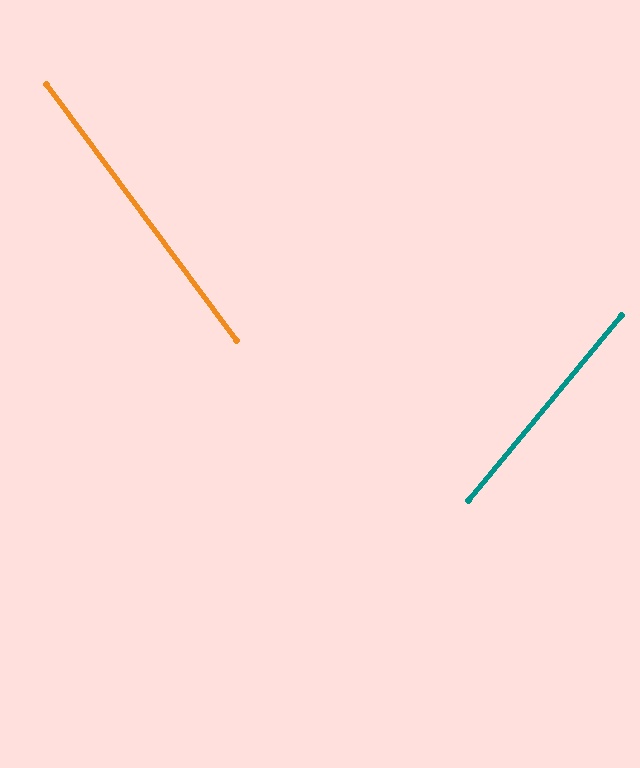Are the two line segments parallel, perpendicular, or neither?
Neither parallel nor perpendicular — they differ by about 76°.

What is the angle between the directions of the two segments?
Approximately 76 degrees.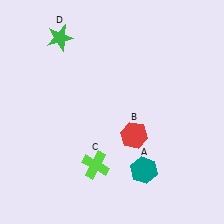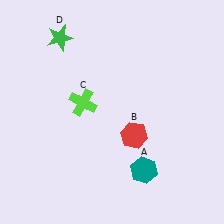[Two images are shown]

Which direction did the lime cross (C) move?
The lime cross (C) moved up.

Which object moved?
The lime cross (C) moved up.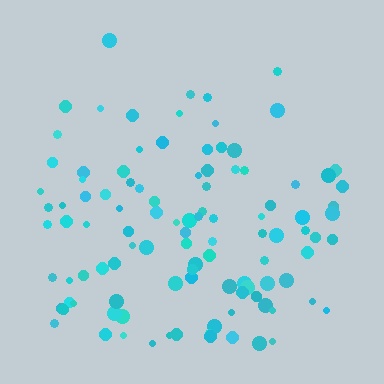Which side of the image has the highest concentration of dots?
The bottom.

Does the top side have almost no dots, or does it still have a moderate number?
Still a moderate number, just noticeably fewer than the bottom.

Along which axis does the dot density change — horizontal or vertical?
Vertical.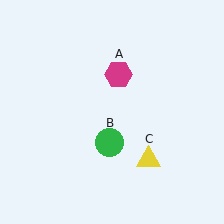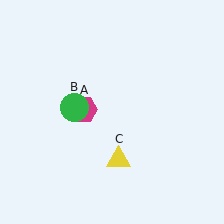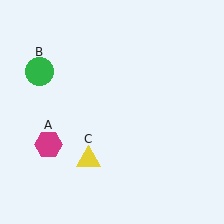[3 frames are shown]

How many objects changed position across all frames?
3 objects changed position: magenta hexagon (object A), green circle (object B), yellow triangle (object C).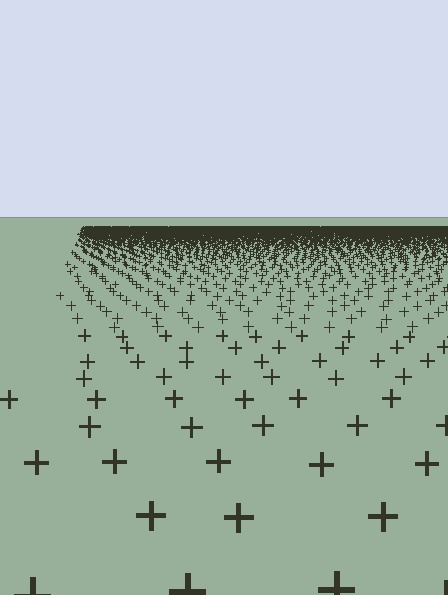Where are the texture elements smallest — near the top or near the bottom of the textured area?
Near the top.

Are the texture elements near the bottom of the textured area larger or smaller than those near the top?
Larger. Near the bottom, elements are closer to the viewer and appear at a bigger on-screen size.